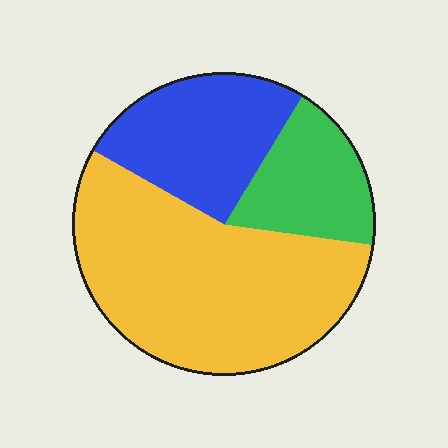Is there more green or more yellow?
Yellow.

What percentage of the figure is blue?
Blue covers roughly 25% of the figure.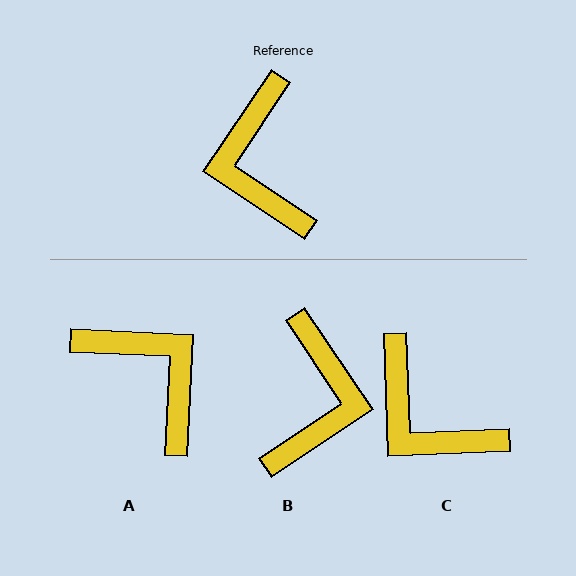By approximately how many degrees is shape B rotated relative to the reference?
Approximately 158 degrees counter-clockwise.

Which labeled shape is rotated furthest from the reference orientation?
B, about 158 degrees away.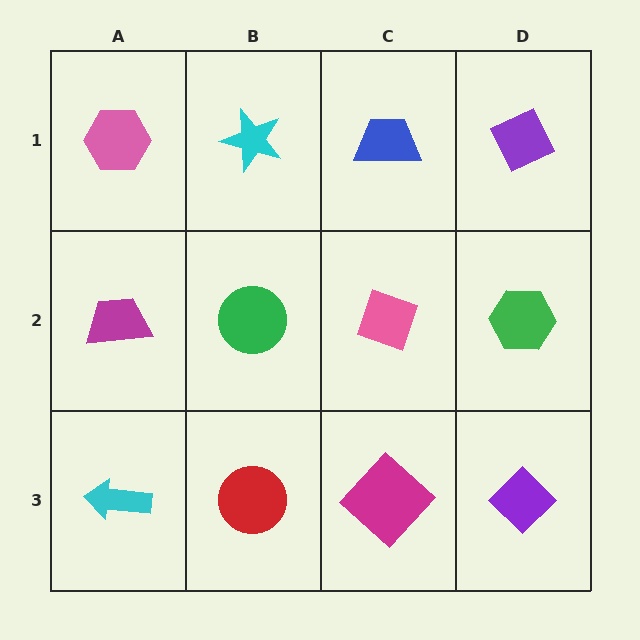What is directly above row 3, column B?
A green circle.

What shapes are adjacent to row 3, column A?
A magenta trapezoid (row 2, column A), a red circle (row 3, column B).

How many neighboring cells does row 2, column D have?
3.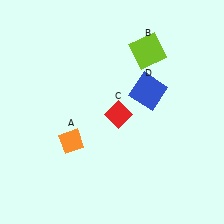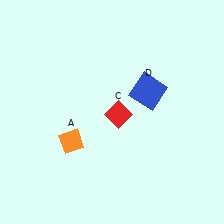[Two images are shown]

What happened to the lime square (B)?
The lime square (B) was removed in Image 2. It was in the top-right area of Image 1.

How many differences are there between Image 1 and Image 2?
There is 1 difference between the two images.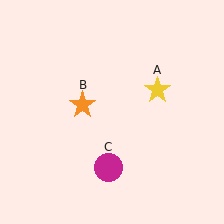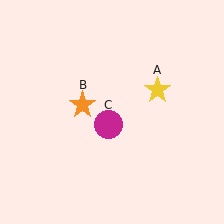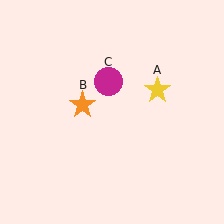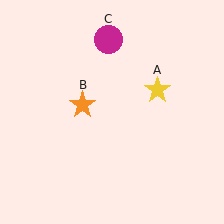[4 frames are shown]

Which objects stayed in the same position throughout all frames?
Yellow star (object A) and orange star (object B) remained stationary.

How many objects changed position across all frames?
1 object changed position: magenta circle (object C).